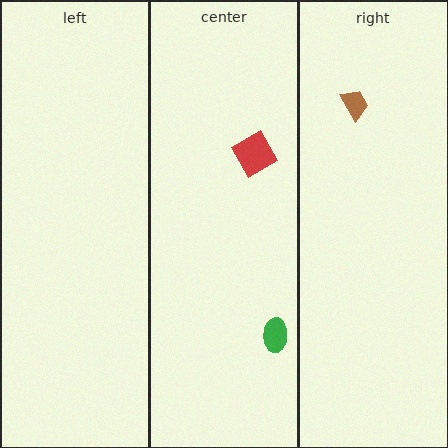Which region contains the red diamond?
The center region.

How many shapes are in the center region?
2.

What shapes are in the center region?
The red diamond, the green ellipse.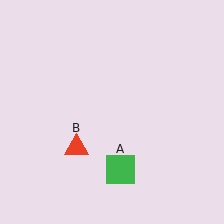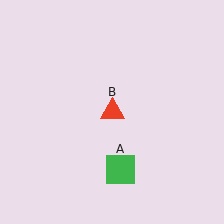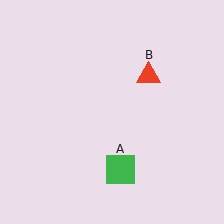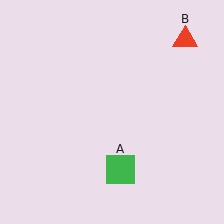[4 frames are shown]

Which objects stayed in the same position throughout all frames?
Green square (object A) remained stationary.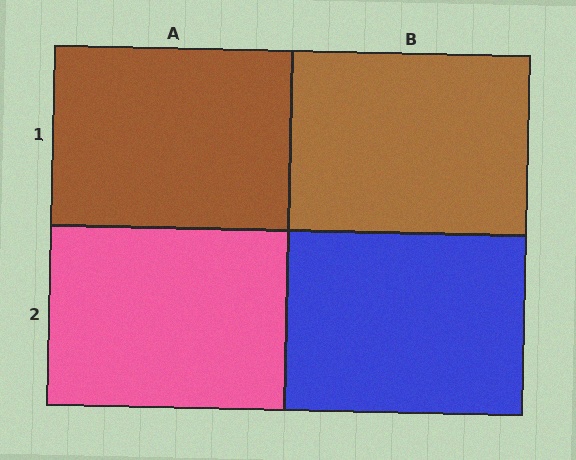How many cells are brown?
2 cells are brown.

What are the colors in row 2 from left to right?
Pink, blue.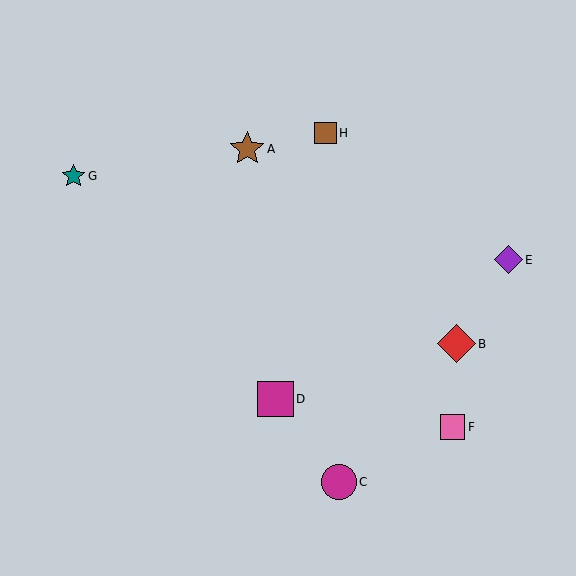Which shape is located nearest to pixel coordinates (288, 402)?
The magenta square (labeled D) at (275, 399) is nearest to that location.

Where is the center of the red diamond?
The center of the red diamond is at (456, 344).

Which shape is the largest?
The red diamond (labeled B) is the largest.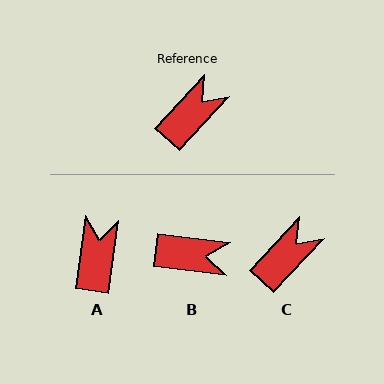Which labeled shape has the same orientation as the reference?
C.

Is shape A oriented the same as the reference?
No, it is off by about 35 degrees.